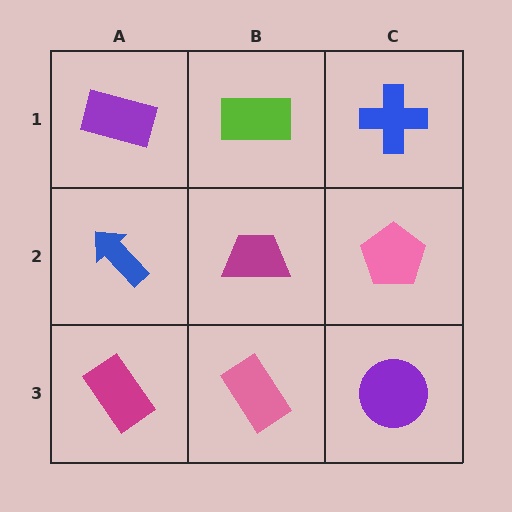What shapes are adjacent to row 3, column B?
A magenta trapezoid (row 2, column B), a magenta rectangle (row 3, column A), a purple circle (row 3, column C).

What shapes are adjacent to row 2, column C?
A blue cross (row 1, column C), a purple circle (row 3, column C), a magenta trapezoid (row 2, column B).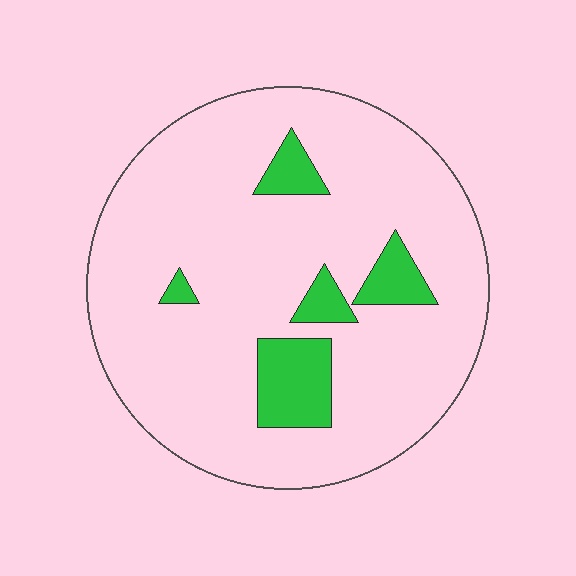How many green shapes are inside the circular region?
5.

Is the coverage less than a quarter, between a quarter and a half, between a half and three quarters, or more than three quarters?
Less than a quarter.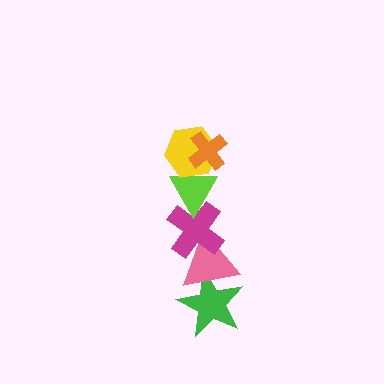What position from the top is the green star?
The green star is 6th from the top.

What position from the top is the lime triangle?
The lime triangle is 3rd from the top.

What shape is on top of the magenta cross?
The lime triangle is on top of the magenta cross.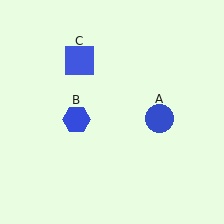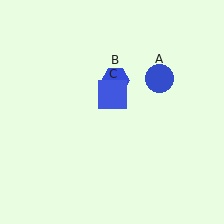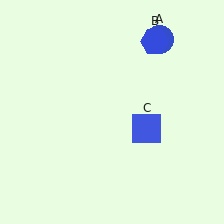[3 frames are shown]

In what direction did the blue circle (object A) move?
The blue circle (object A) moved up.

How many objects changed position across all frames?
3 objects changed position: blue circle (object A), blue hexagon (object B), blue square (object C).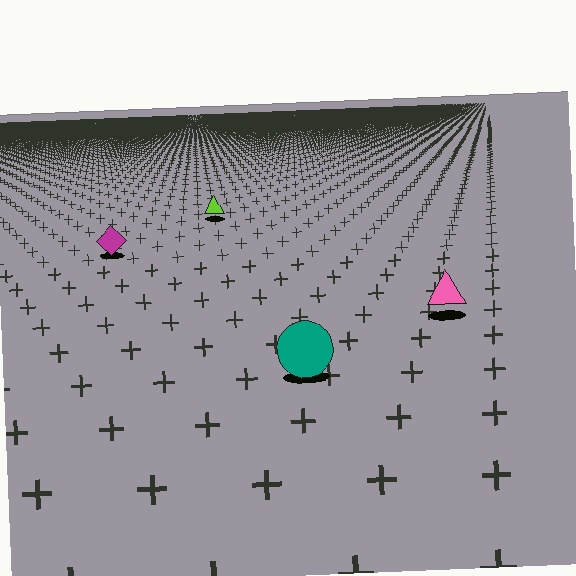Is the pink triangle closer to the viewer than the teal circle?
No. The teal circle is closer — you can tell from the texture gradient: the ground texture is coarser near it.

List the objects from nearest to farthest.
From nearest to farthest: the teal circle, the pink triangle, the magenta diamond, the lime triangle.